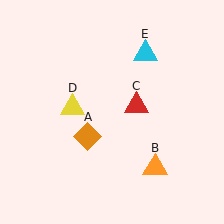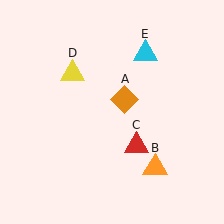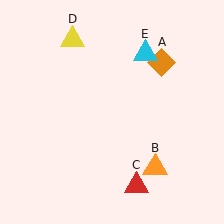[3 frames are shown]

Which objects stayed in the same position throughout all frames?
Orange triangle (object B) and cyan triangle (object E) remained stationary.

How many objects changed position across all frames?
3 objects changed position: orange diamond (object A), red triangle (object C), yellow triangle (object D).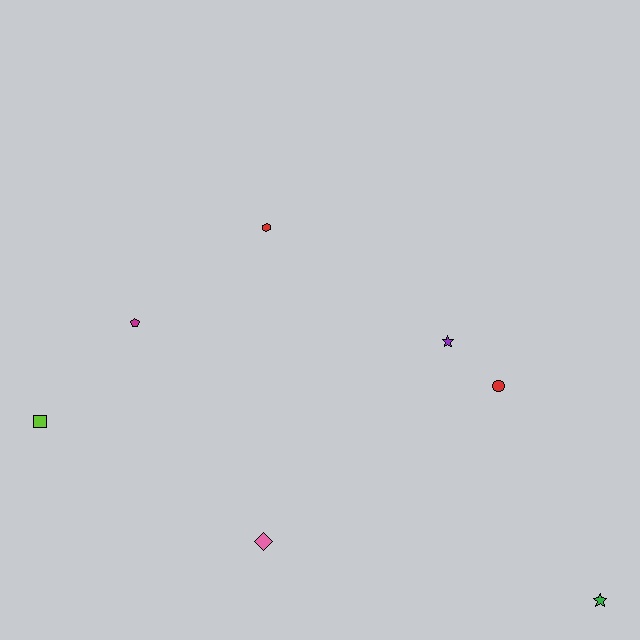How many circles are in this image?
There is 1 circle.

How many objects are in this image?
There are 7 objects.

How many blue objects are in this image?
There are no blue objects.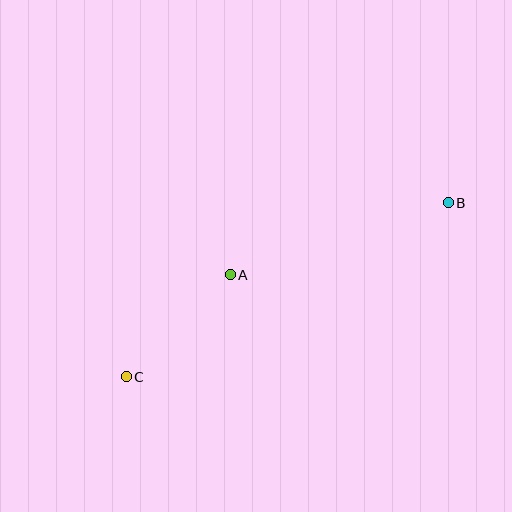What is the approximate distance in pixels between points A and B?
The distance between A and B is approximately 230 pixels.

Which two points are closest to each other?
Points A and C are closest to each other.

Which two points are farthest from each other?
Points B and C are farthest from each other.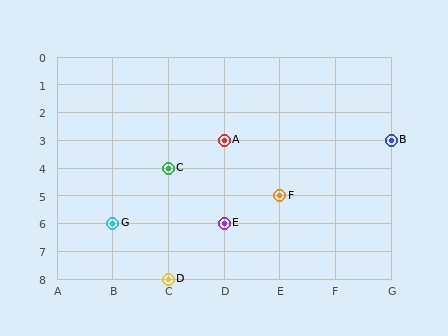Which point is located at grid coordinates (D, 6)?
Point E is at (D, 6).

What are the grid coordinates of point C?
Point C is at grid coordinates (C, 4).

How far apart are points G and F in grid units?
Points G and F are 3 columns and 1 row apart (about 3.2 grid units diagonally).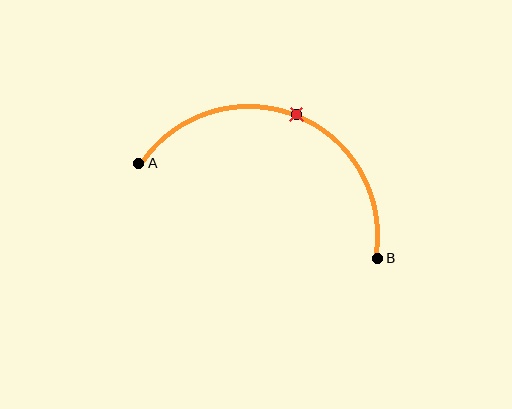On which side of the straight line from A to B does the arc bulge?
The arc bulges above the straight line connecting A and B.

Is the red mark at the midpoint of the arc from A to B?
Yes. The red mark lies on the arc at equal arc-length from both A and B — it is the arc midpoint.